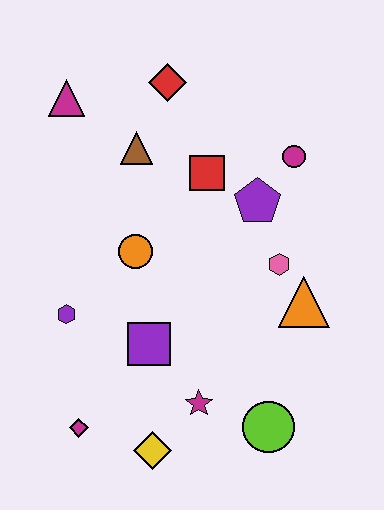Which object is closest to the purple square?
The magenta star is closest to the purple square.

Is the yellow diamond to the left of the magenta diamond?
No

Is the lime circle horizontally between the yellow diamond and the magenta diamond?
No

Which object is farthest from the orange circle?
The lime circle is farthest from the orange circle.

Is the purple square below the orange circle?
Yes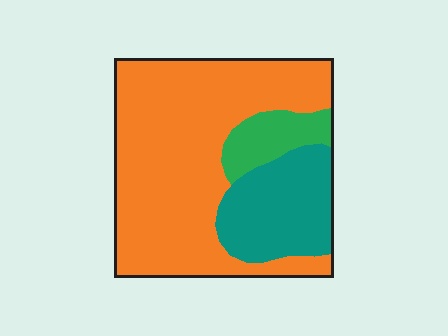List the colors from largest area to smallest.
From largest to smallest: orange, teal, green.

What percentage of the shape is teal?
Teal covers 23% of the shape.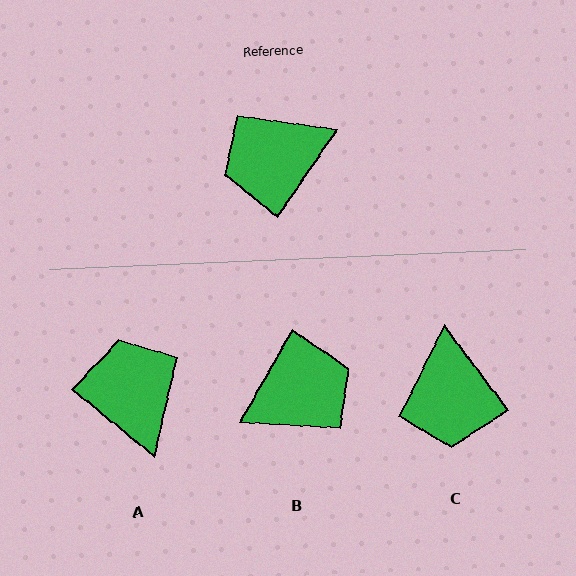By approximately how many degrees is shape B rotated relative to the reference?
Approximately 175 degrees clockwise.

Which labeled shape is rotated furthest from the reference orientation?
B, about 175 degrees away.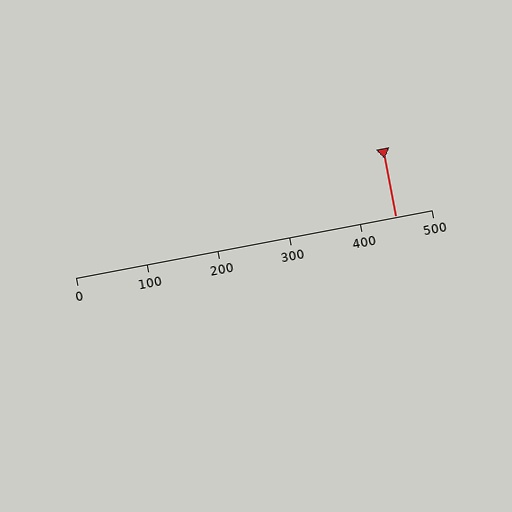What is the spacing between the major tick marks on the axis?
The major ticks are spaced 100 apart.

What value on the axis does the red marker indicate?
The marker indicates approximately 450.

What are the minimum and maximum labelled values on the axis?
The axis runs from 0 to 500.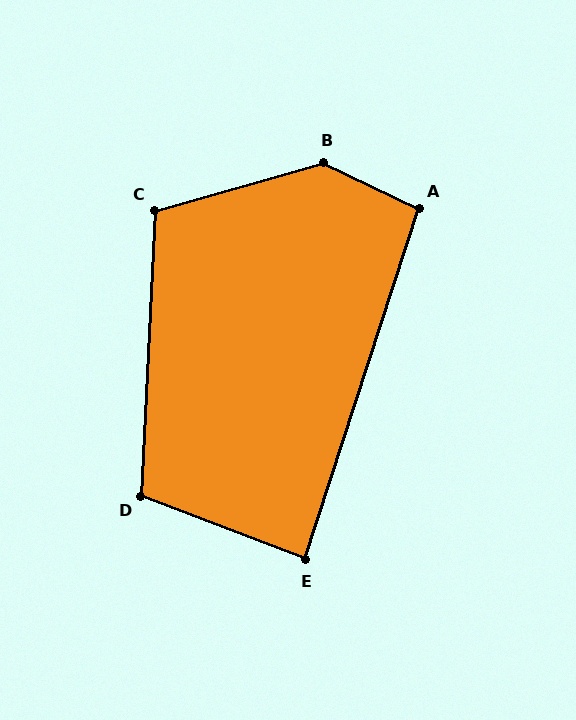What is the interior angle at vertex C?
Approximately 109 degrees (obtuse).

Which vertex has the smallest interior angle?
E, at approximately 87 degrees.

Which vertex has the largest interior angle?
B, at approximately 139 degrees.